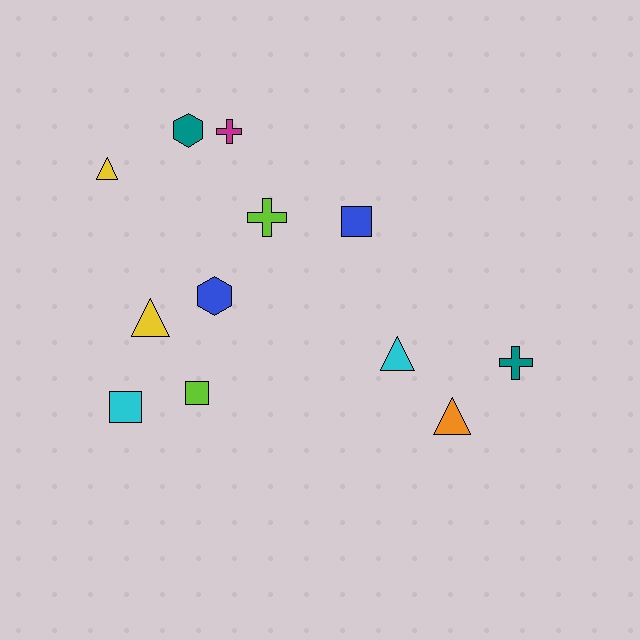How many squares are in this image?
There are 3 squares.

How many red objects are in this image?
There are no red objects.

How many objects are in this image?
There are 12 objects.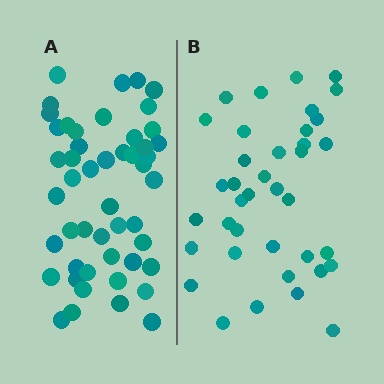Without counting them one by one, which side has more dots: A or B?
Region A (the left region) has more dots.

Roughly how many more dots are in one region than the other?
Region A has roughly 12 or so more dots than region B.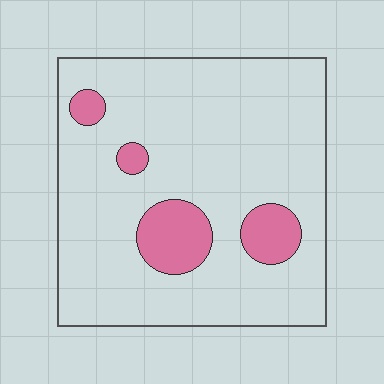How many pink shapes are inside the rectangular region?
4.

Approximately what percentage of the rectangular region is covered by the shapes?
Approximately 15%.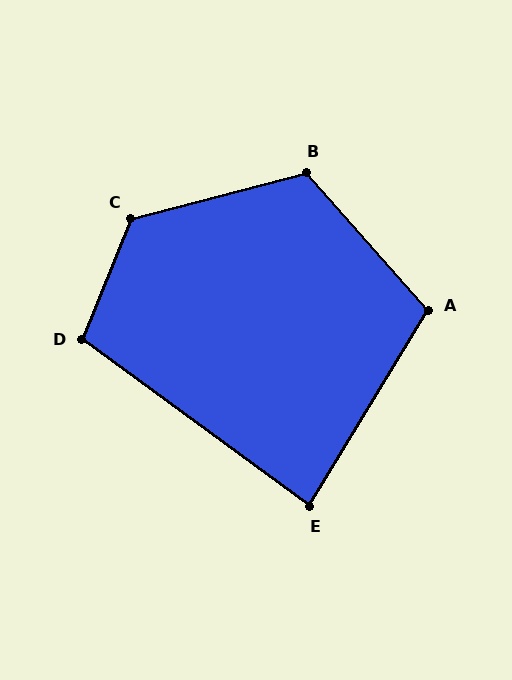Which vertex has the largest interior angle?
C, at approximately 127 degrees.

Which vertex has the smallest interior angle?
E, at approximately 85 degrees.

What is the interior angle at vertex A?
Approximately 107 degrees (obtuse).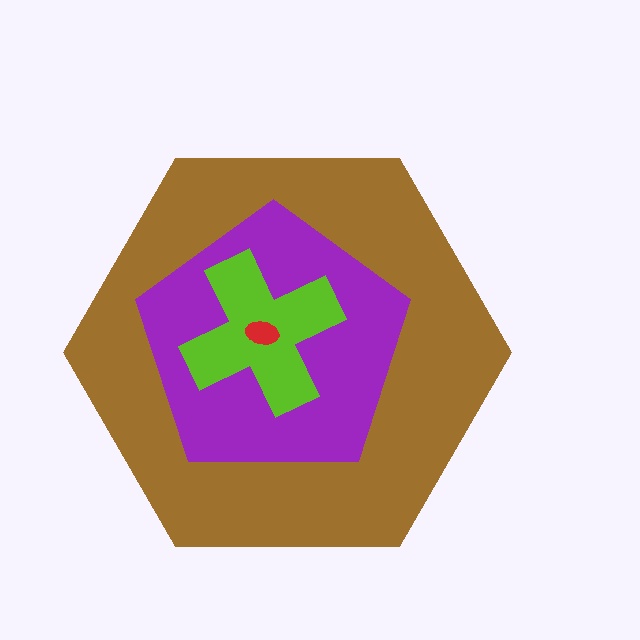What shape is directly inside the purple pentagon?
The lime cross.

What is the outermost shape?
The brown hexagon.